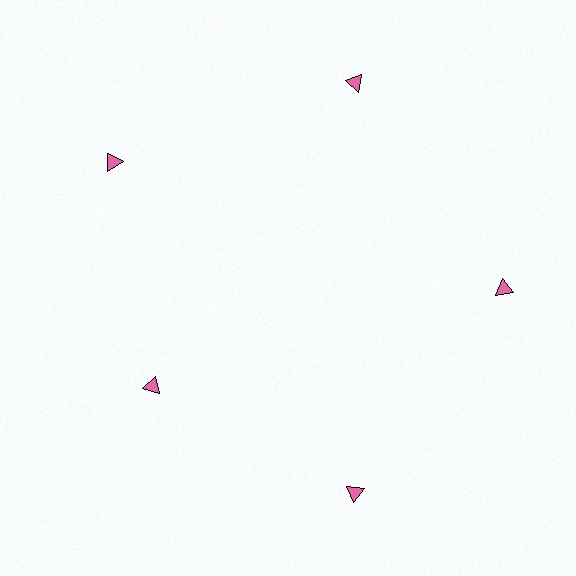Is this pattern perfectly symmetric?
No. The 5 pink triangles are arranged in a ring, but one element near the 8 o'clock position is pulled inward toward the center, breaking the 5-fold rotational symmetry.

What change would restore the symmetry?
The symmetry would be restored by moving it outward, back onto the ring so that all 5 triangles sit at equal angles and equal distance from the center.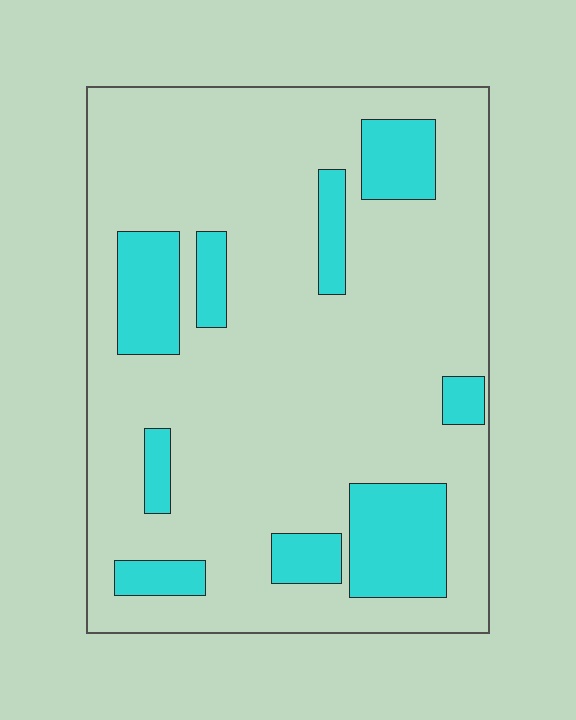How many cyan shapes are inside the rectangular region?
9.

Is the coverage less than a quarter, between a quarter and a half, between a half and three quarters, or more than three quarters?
Less than a quarter.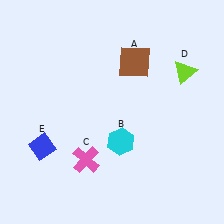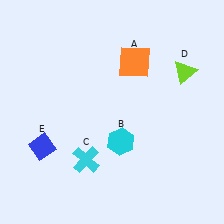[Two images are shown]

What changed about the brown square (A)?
In Image 1, A is brown. In Image 2, it changed to orange.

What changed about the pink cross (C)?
In Image 1, C is pink. In Image 2, it changed to cyan.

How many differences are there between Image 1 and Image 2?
There are 2 differences between the two images.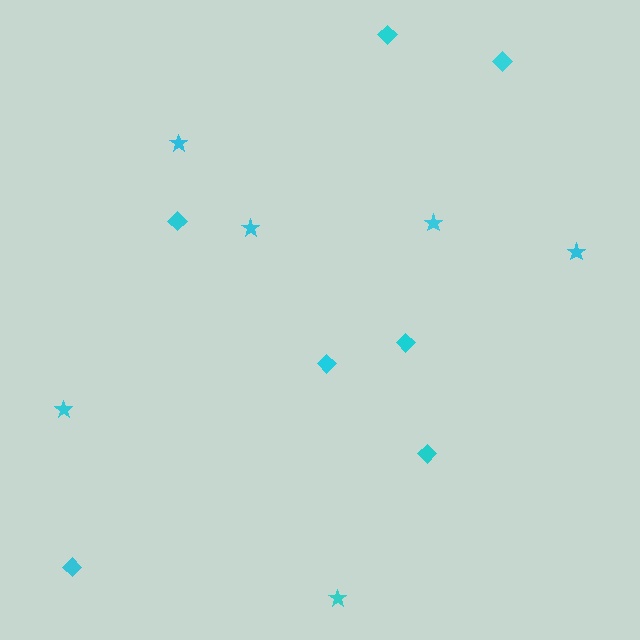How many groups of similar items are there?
There are 2 groups: one group of diamonds (7) and one group of stars (6).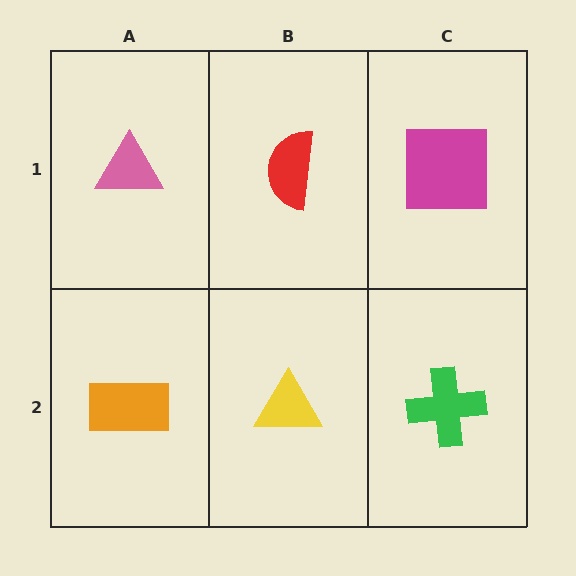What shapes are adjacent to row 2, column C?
A magenta square (row 1, column C), a yellow triangle (row 2, column B).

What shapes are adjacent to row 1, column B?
A yellow triangle (row 2, column B), a pink triangle (row 1, column A), a magenta square (row 1, column C).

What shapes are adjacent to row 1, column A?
An orange rectangle (row 2, column A), a red semicircle (row 1, column B).